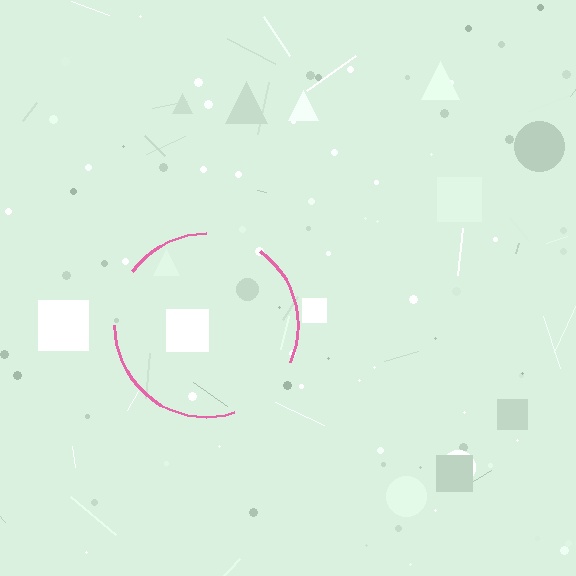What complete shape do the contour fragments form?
The contour fragments form a circle.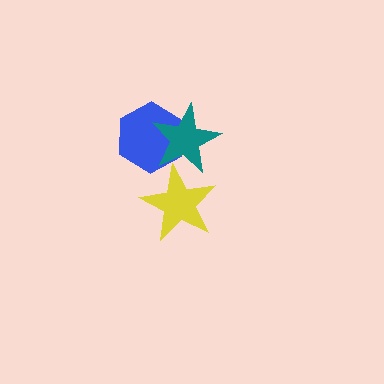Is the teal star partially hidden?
No, no other shape covers it.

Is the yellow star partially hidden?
Yes, it is partially covered by another shape.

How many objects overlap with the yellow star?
1 object overlaps with the yellow star.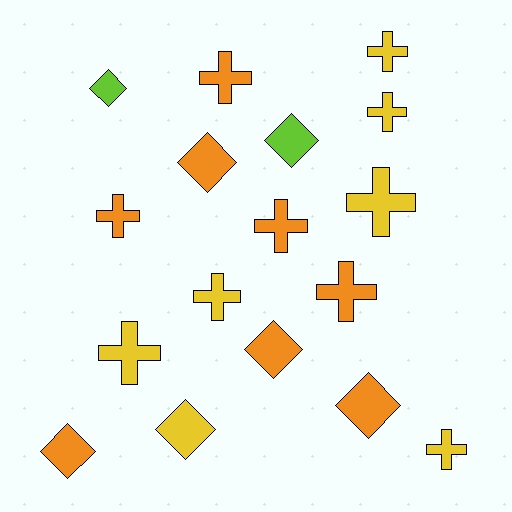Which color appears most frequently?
Orange, with 8 objects.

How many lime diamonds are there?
There are 2 lime diamonds.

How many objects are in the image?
There are 17 objects.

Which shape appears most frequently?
Cross, with 10 objects.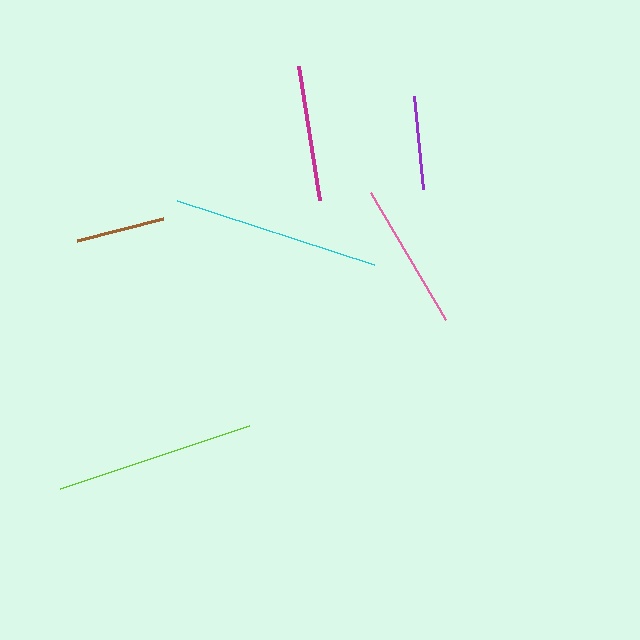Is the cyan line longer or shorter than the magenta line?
The cyan line is longer than the magenta line.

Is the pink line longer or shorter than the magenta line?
The pink line is longer than the magenta line.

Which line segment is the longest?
The cyan line is the longest at approximately 206 pixels.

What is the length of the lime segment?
The lime segment is approximately 199 pixels long.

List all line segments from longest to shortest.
From longest to shortest: cyan, lime, pink, magenta, purple, brown.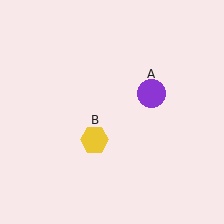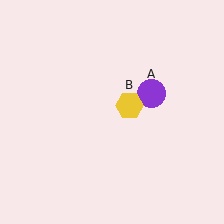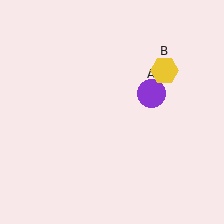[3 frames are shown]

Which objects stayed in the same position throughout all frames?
Purple circle (object A) remained stationary.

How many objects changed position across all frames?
1 object changed position: yellow hexagon (object B).